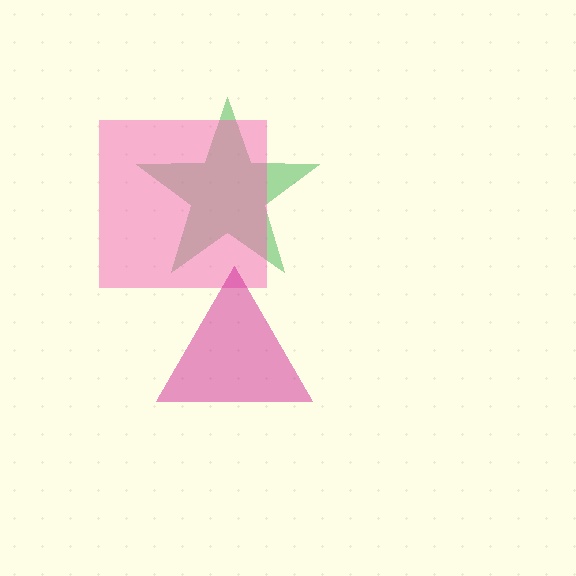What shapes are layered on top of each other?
The layered shapes are: a green star, a pink square, a magenta triangle.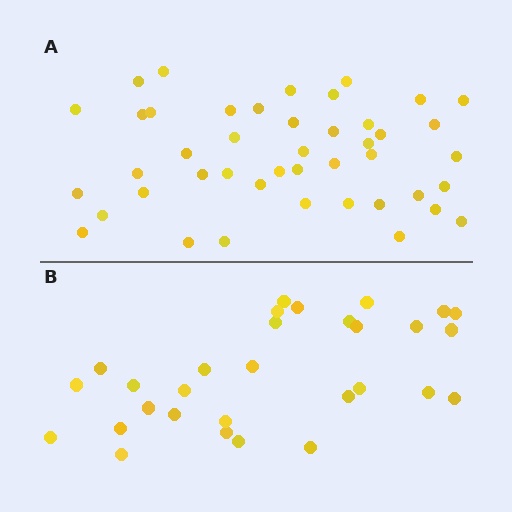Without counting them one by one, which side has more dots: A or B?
Region A (the top region) has more dots.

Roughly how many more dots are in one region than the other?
Region A has approximately 15 more dots than region B.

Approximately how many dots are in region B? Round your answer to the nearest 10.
About 30 dots.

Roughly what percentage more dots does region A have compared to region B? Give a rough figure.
About 45% more.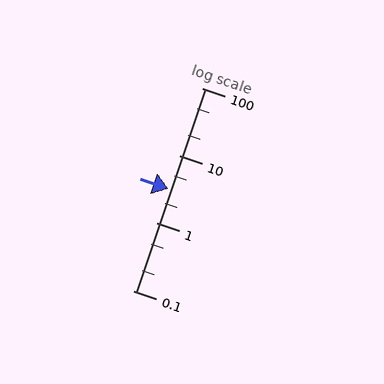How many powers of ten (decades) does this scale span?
The scale spans 3 decades, from 0.1 to 100.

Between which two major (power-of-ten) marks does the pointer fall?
The pointer is between 1 and 10.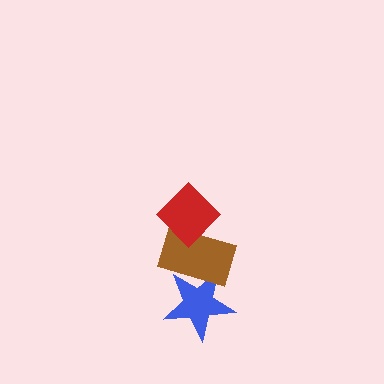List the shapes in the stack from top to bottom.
From top to bottom: the red diamond, the brown rectangle, the blue star.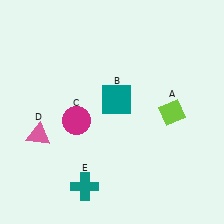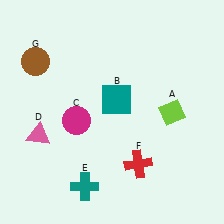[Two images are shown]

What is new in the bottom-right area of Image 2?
A red cross (F) was added in the bottom-right area of Image 2.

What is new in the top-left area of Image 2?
A brown circle (G) was added in the top-left area of Image 2.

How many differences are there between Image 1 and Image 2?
There are 2 differences between the two images.